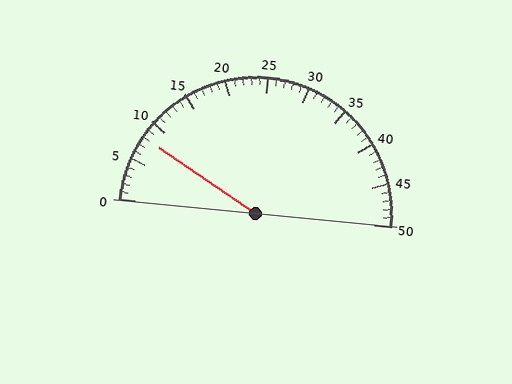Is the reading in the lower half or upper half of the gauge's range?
The reading is in the lower half of the range (0 to 50).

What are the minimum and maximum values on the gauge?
The gauge ranges from 0 to 50.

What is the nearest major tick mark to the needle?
The nearest major tick mark is 10.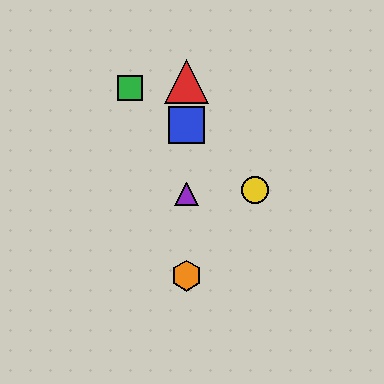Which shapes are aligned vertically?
The red triangle, the blue square, the purple triangle, the orange hexagon are aligned vertically.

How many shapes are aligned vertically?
4 shapes (the red triangle, the blue square, the purple triangle, the orange hexagon) are aligned vertically.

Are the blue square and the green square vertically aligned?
No, the blue square is at x≈187 and the green square is at x≈130.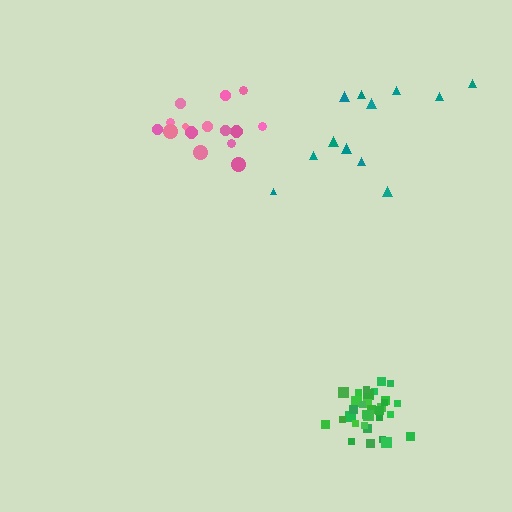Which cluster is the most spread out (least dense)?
Teal.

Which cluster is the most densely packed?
Green.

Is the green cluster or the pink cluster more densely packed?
Green.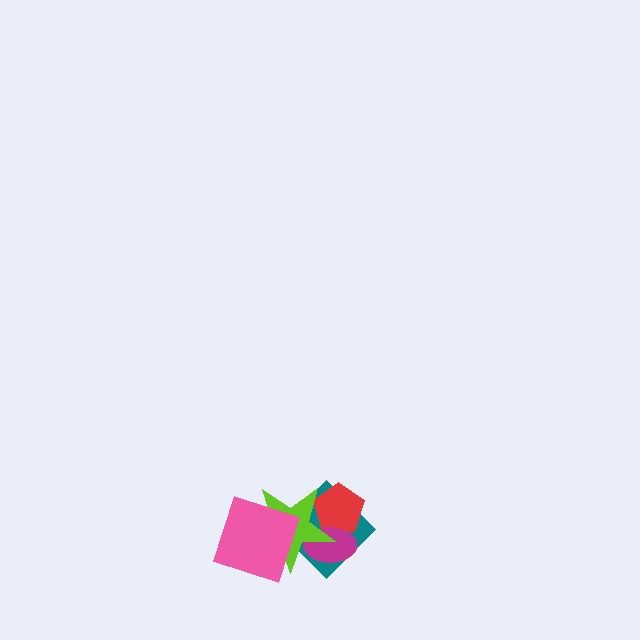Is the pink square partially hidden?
No, no other shape covers it.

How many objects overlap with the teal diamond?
4 objects overlap with the teal diamond.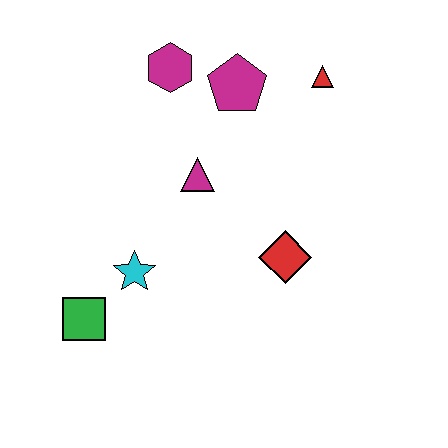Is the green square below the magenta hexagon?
Yes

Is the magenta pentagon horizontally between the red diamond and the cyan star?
Yes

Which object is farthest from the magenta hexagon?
The green square is farthest from the magenta hexagon.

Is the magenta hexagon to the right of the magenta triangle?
No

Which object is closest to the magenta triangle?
The magenta pentagon is closest to the magenta triangle.